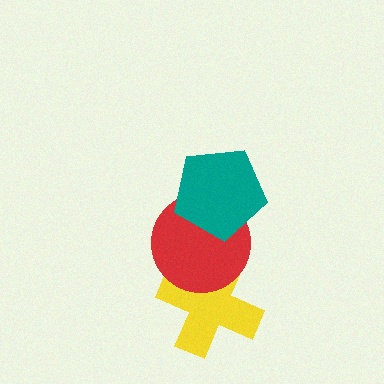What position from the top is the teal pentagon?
The teal pentagon is 1st from the top.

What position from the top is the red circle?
The red circle is 2nd from the top.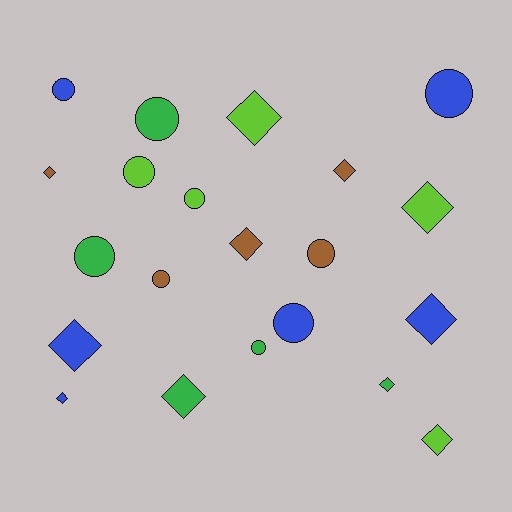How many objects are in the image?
There are 21 objects.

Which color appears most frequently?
Blue, with 6 objects.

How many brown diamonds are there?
There are 3 brown diamonds.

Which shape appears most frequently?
Diamond, with 11 objects.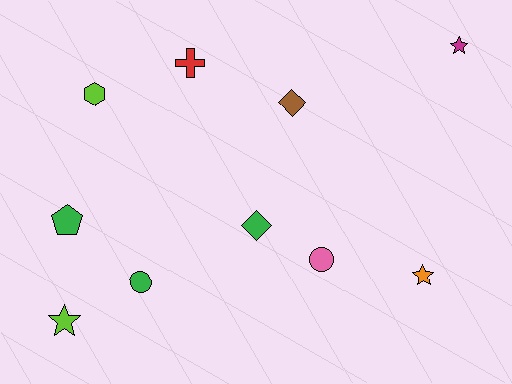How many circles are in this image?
There are 2 circles.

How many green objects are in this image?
There are 3 green objects.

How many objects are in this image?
There are 10 objects.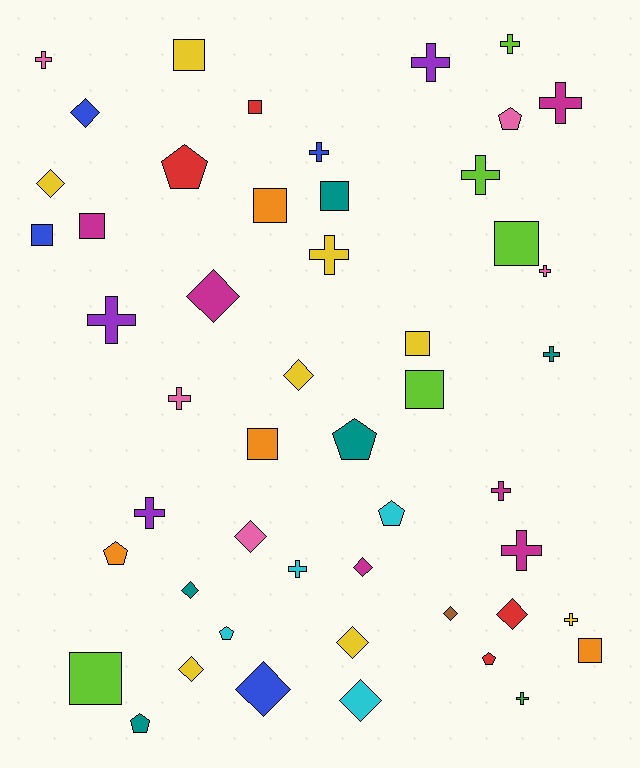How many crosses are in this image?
There are 17 crosses.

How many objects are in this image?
There are 50 objects.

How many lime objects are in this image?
There are 5 lime objects.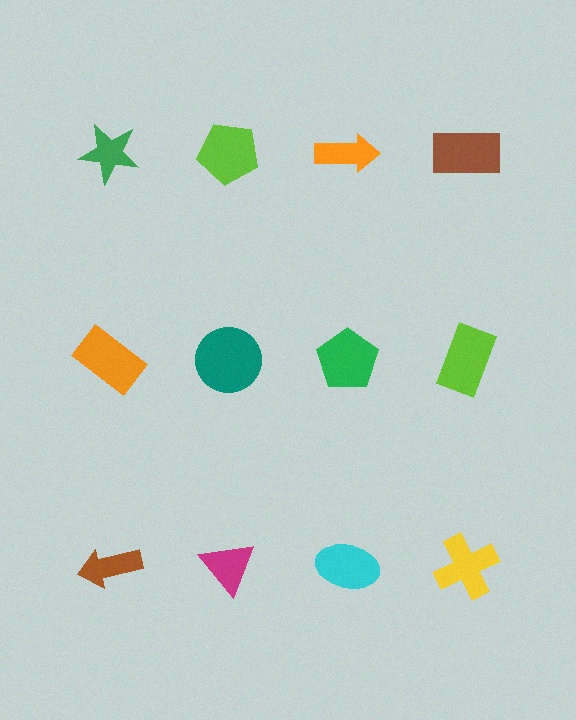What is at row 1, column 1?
A green star.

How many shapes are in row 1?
4 shapes.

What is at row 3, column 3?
A cyan ellipse.